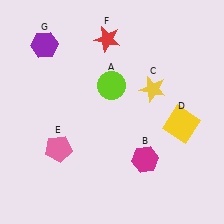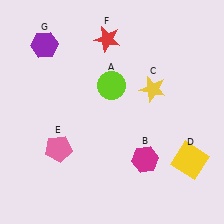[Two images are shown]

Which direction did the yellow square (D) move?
The yellow square (D) moved down.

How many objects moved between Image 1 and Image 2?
1 object moved between the two images.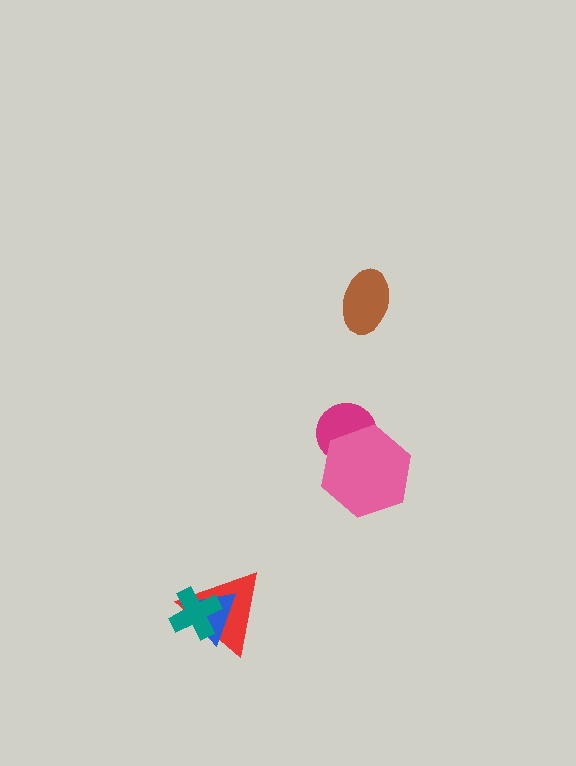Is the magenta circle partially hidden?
Yes, it is partially covered by another shape.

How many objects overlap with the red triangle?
2 objects overlap with the red triangle.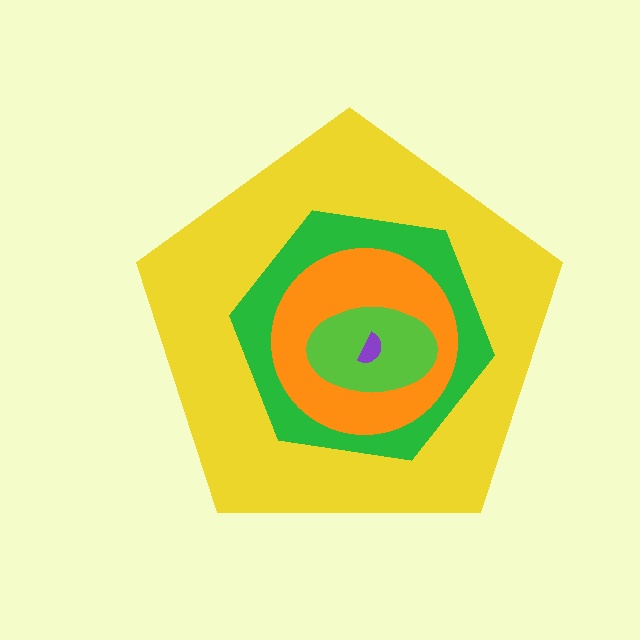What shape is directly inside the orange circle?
The lime ellipse.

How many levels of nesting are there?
5.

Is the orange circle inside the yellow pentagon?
Yes.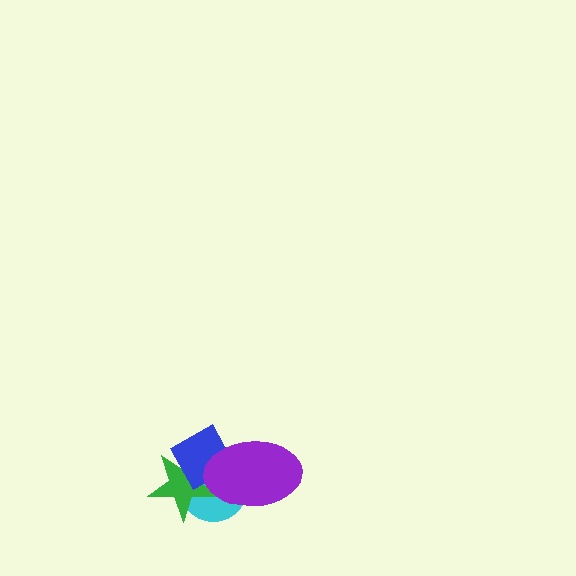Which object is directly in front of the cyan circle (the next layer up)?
The green star is directly in front of the cyan circle.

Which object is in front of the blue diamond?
The purple ellipse is in front of the blue diamond.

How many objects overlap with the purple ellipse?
3 objects overlap with the purple ellipse.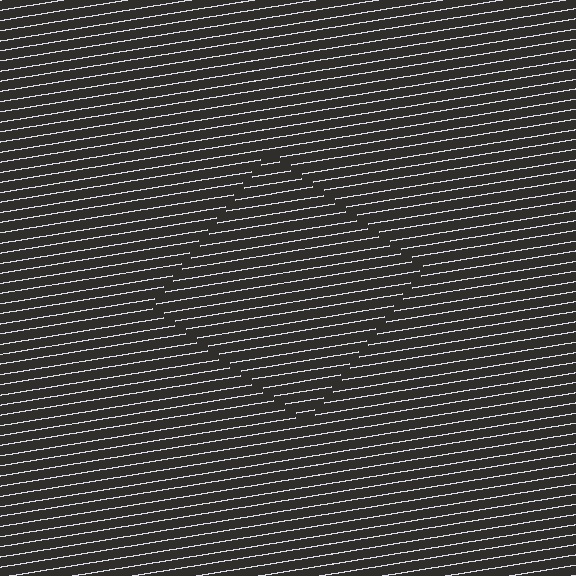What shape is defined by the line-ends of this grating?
An illusory square. The interior of the shape contains the same grating, shifted by half a period — the contour is defined by the phase discontinuity where line-ends from the inner and outer gratings abut.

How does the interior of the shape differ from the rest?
The interior of the shape contains the same grating, shifted by half a period — the contour is defined by the phase discontinuity where line-ends from the inner and outer gratings abut.